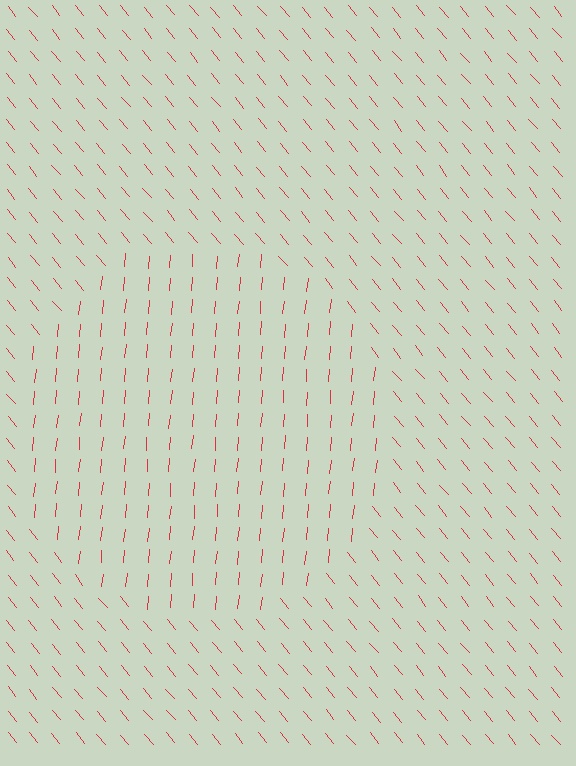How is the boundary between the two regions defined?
The boundary is defined purely by a change in line orientation (approximately 45 degrees difference). All lines are the same color and thickness.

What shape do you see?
I see a circle.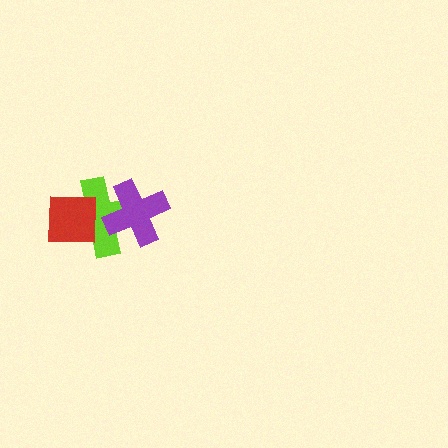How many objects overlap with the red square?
1 object overlaps with the red square.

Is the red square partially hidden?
No, no other shape covers it.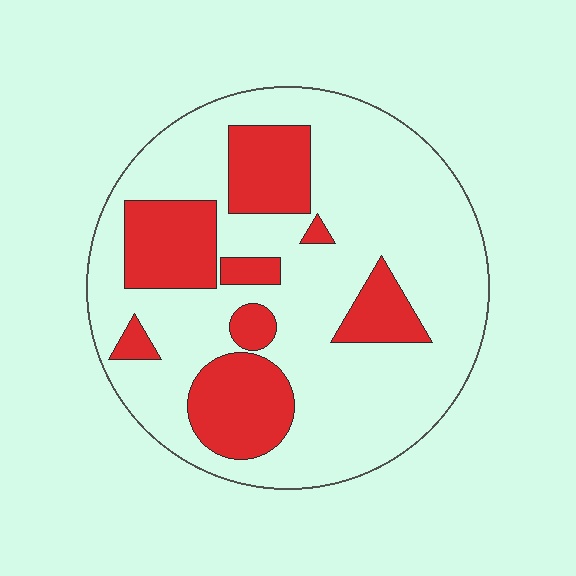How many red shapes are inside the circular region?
8.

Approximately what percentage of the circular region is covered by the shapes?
Approximately 25%.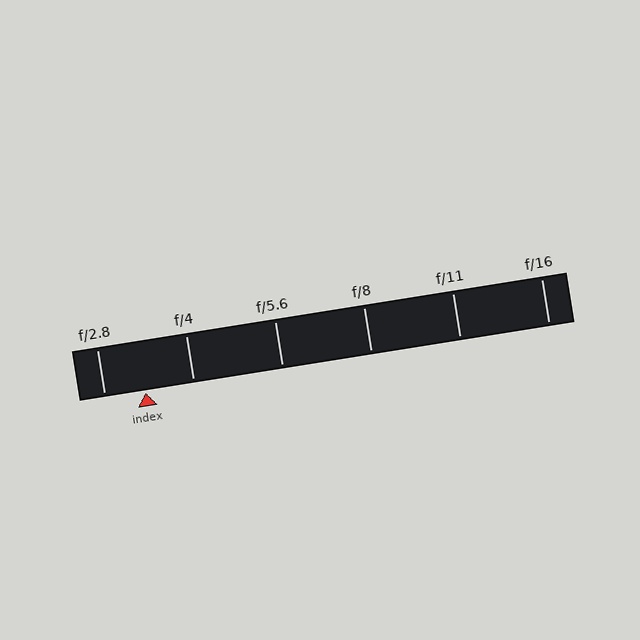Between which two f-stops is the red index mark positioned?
The index mark is between f/2.8 and f/4.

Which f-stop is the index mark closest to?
The index mark is closest to f/2.8.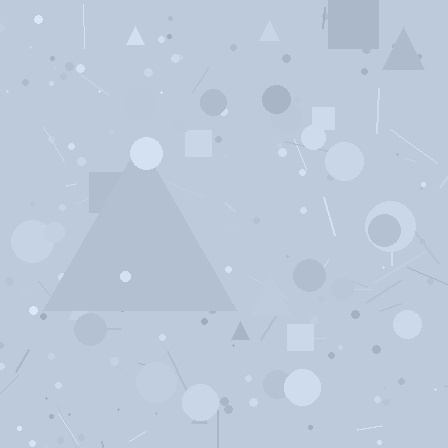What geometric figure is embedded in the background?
A triangle is embedded in the background.